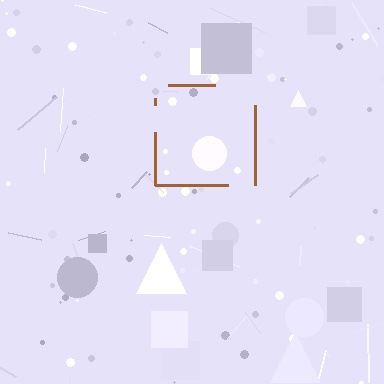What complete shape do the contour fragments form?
The contour fragments form a square.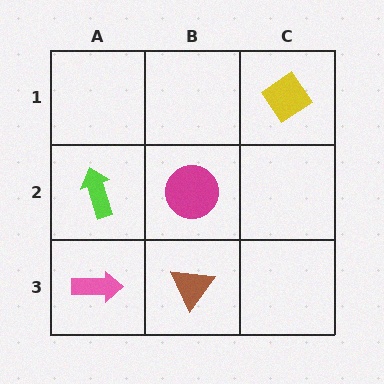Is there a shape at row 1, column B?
No, that cell is empty.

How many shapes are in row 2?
2 shapes.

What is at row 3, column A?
A pink arrow.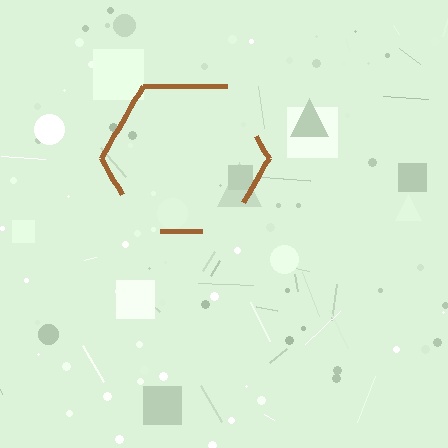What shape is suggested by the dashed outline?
The dashed outline suggests a hexagon.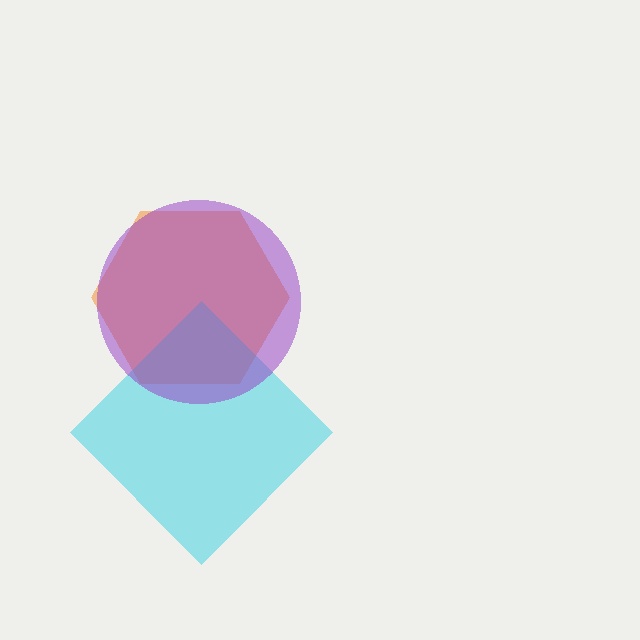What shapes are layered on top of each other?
The layered shapes are: an orange hexagon, a cyan diamond, a purple circle.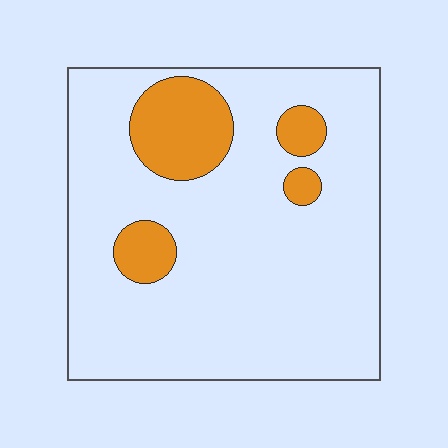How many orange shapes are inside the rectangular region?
4.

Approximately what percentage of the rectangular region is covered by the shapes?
Approximately 15%.